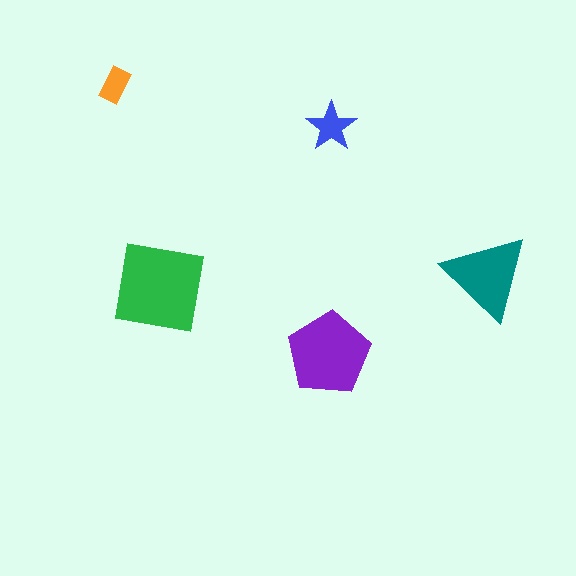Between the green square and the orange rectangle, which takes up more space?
The green square.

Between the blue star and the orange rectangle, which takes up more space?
The blue star.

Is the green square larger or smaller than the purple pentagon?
Larger.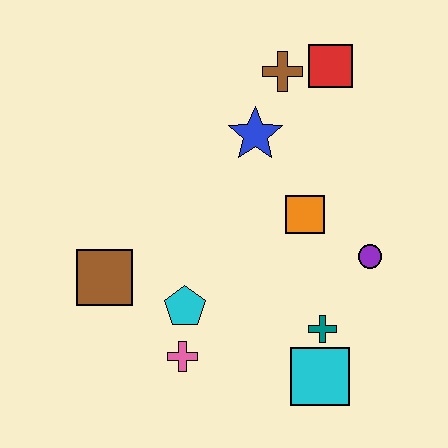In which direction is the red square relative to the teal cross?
The red square is above the teal cross.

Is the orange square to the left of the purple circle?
Yes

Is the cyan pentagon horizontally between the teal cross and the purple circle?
No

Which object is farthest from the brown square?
The red square is farthest from the brown square.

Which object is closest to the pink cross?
The cyan pentagon is closest to the pink cross.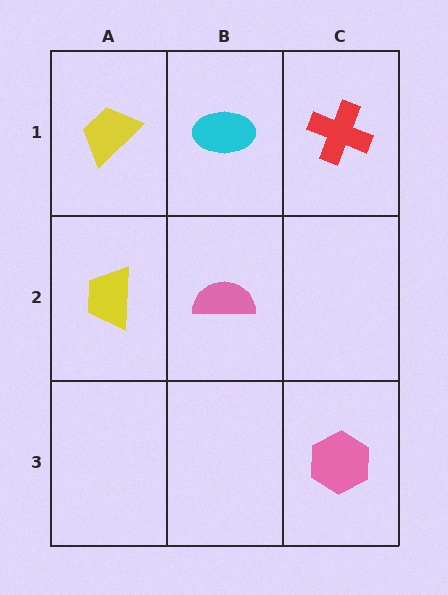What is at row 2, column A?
A yellow trapezoid.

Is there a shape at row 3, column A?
No, that cell is empty.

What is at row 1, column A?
A yellow trapezoid.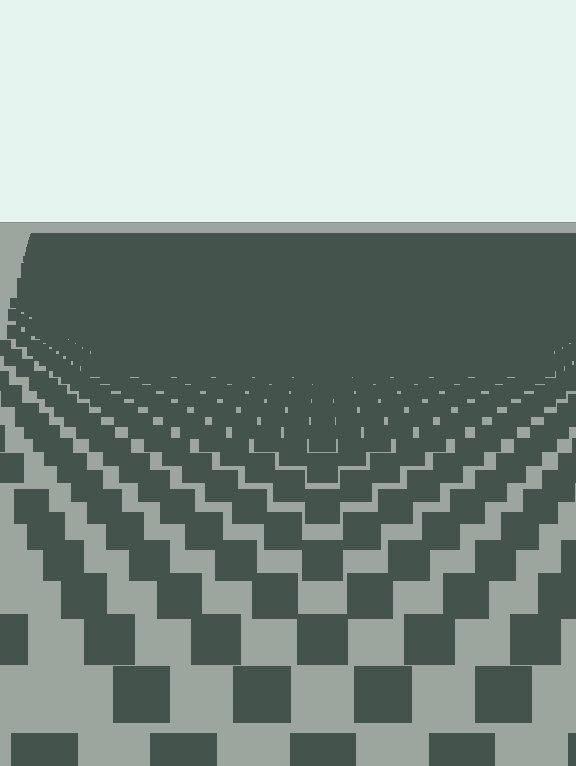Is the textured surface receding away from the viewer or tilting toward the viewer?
The surface is receding away from the viewer. Texture elements get smaller and denser toward the top.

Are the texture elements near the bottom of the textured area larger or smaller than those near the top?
Larger. Near the bottom, elements are closer to the viewer and appear at a bigger on-screen size.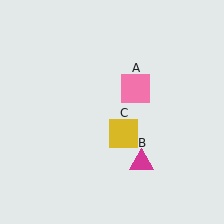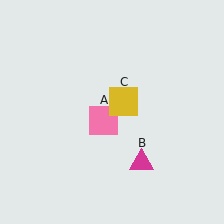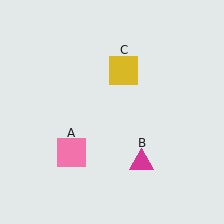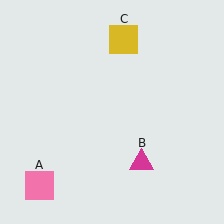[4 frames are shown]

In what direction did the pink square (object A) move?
The pink square (object A) moved down and to the left.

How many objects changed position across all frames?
2 objects changed position: pink square (object A), yellow square (object C).